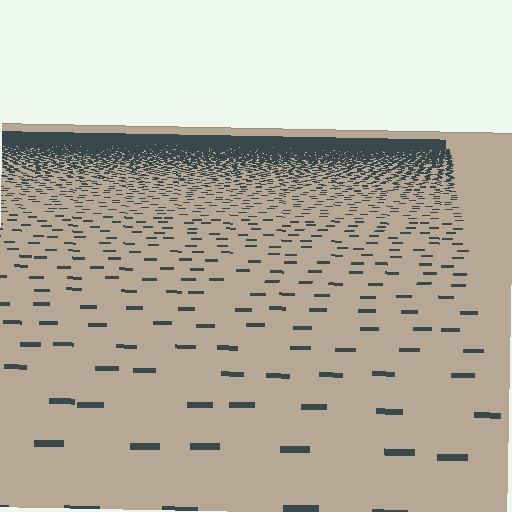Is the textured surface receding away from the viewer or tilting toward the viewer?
The surface is receding away from the viewer. Texture elements get smaller and denser toward the top.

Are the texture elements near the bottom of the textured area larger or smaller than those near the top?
Larger. Near the bottom, elements are closer to the viewer and appear at a bigger on-screen size.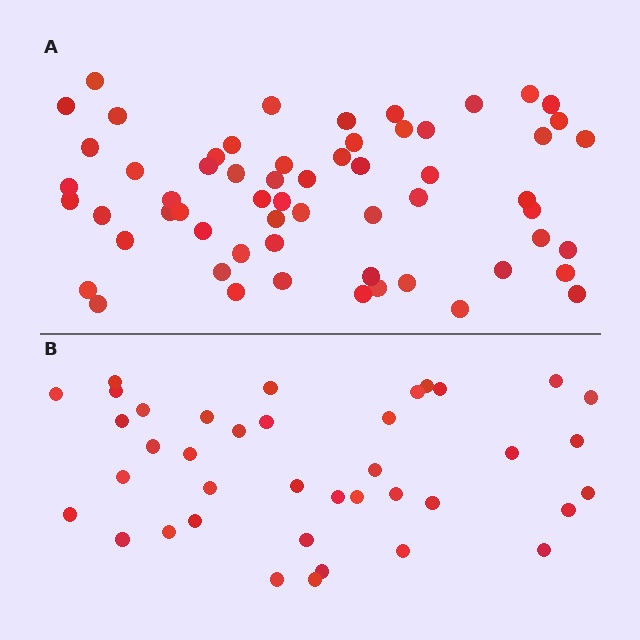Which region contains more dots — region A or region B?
Region A (the top region) has more dots.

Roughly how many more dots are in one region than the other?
Region A has approximately 20 more dots than region B.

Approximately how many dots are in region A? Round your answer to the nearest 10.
About 60 dots.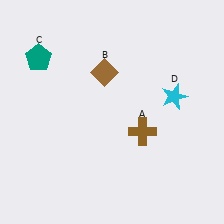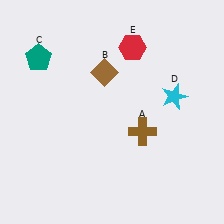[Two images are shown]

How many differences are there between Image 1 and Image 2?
There is 1 difference between the two images.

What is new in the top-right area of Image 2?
A red hexagon (E) was added in the top-right area of Image 2.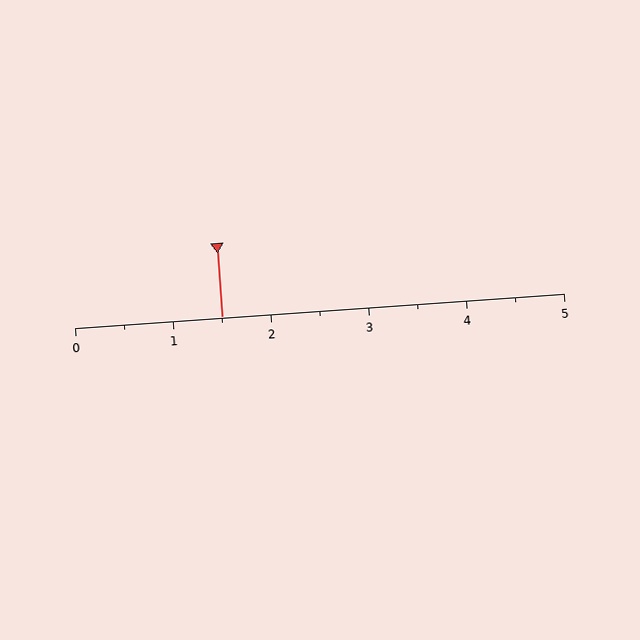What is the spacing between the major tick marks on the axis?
The major ticks are spaced 1 apart.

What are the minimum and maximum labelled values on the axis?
The axis runs from 0 to 5.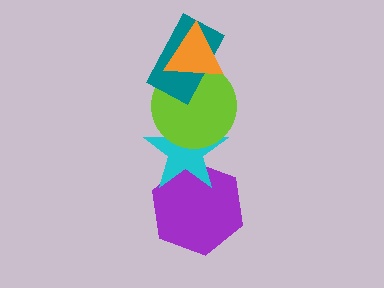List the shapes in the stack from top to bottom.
From top to bottom: the orange triangle, the teal rectangle, the lime circle, the cyan star, the purple hexagon.